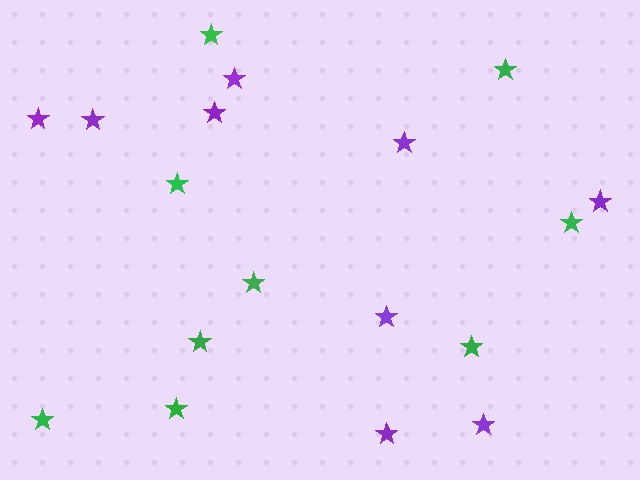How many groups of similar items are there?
There are 2 groups: one group of purple stars (9) and one group of green stars (9).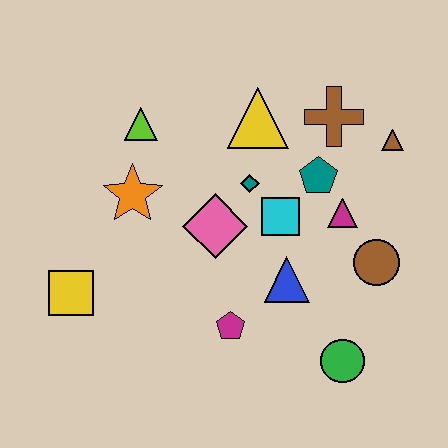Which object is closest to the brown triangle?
The brown cross is closest to the brown triangle.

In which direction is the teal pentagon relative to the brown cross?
The teal pentagon is below the brown cross.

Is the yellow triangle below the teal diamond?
No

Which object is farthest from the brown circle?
The yellow square is farthest from the brown circle.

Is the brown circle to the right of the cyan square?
Yes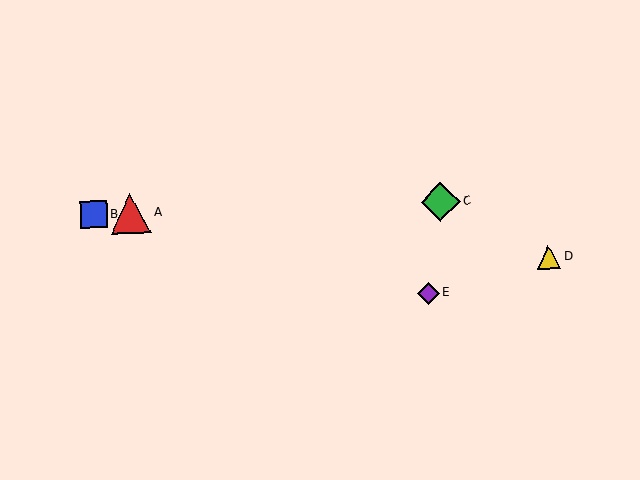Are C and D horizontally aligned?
No, C is at y≈202 and D is at y≈257.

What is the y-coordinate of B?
Object B is at y≈215.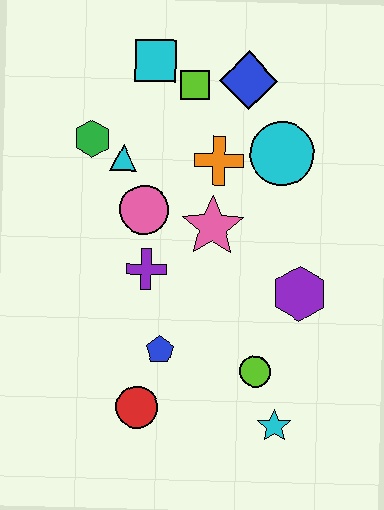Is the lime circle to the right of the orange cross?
Yes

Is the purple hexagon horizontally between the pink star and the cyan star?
No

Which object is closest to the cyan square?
The lime square is closest to the cyan square.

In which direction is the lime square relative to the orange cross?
The lime square is above the orange cross.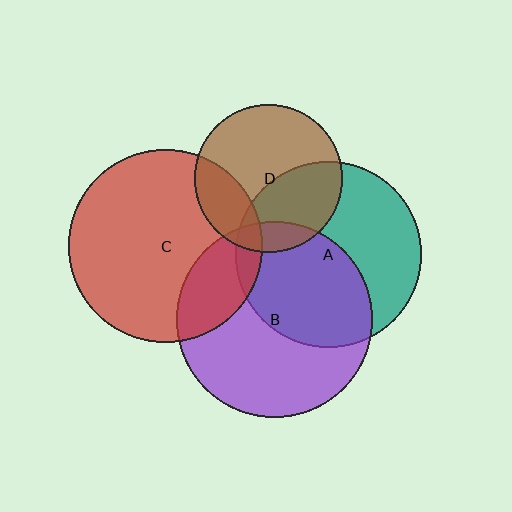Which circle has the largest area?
Circle B (purple).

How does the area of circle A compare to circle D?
Approximately 1.6 times.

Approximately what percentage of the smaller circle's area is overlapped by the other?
Approximately 10%.